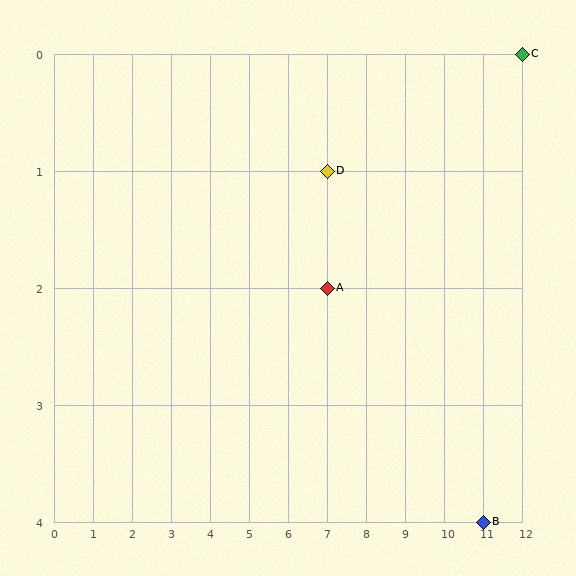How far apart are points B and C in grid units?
Points B and C are 1 column and 4 rows apart (about 4.1 grid units diagonally).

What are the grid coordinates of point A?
Point A is at grid coordinates (7, 2).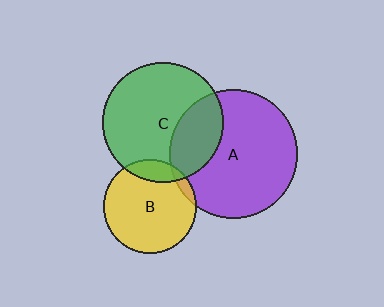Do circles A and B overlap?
Yes.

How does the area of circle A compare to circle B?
Approximately 1.9 times.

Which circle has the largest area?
Circle A (purple).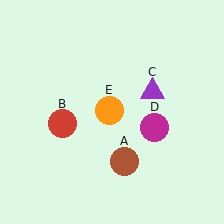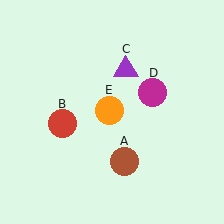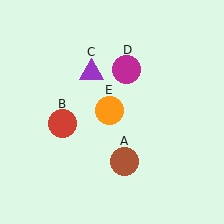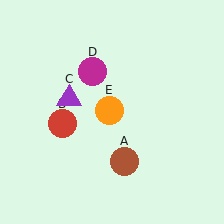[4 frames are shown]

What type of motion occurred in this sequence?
The purple triangle (object C), magenta circle (object D) rotated counterclockwise around the center of the scene.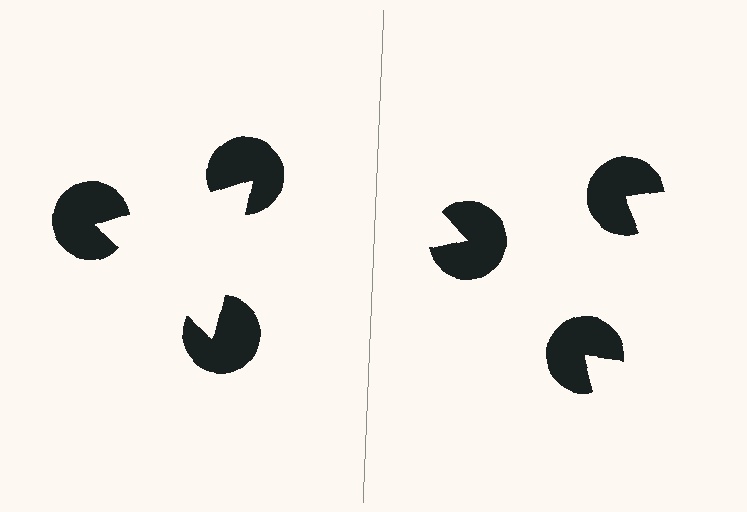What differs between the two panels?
The pac-man discs are positioned identically on both sides; only the wedge orientations differ. On the left they align to a triangle; on the right they are misaligned.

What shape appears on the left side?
An illusory triangle.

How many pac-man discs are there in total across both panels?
6 — 3 on each side.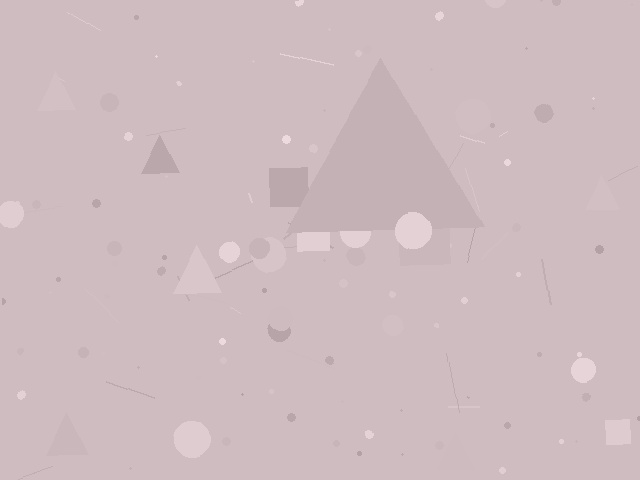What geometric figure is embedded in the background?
A triangle is embedded in the background.